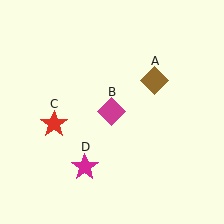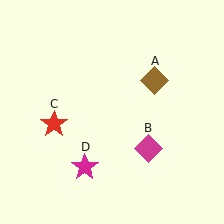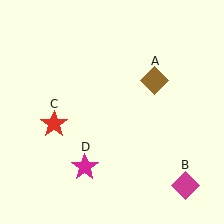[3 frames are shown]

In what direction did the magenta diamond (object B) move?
The magenta diamond (object B) moved down and to the right.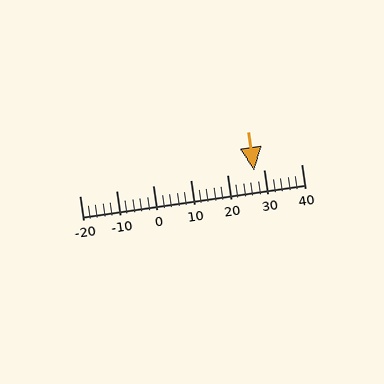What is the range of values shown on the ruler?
The ruler shows values from -20 to 40.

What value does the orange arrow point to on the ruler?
The orange arrow points to approximately 27.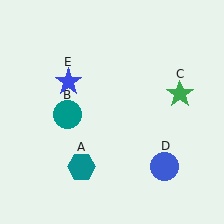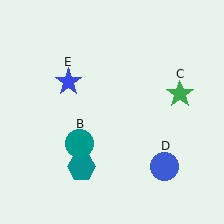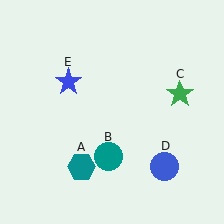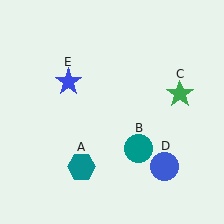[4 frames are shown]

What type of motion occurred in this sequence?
The teal circle (object B) rotated counterclockwise around the center of the scene.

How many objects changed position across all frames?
1 object changed position: teal circle (object B).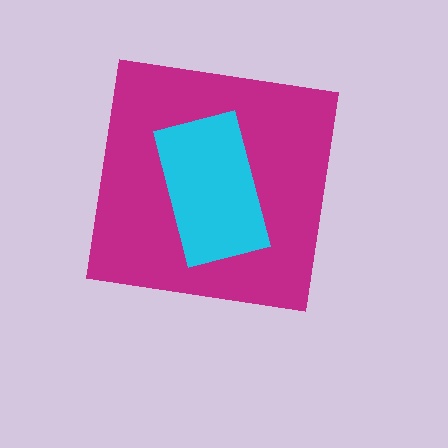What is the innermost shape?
The cyan rectangle.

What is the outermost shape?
The magenta square.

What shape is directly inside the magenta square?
The cyan rectangle.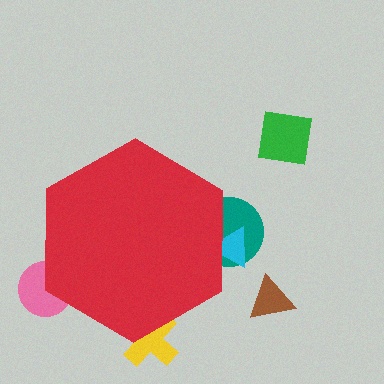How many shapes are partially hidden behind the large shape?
4 shapes are partially hidden.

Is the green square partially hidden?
No, the green square is fully visible.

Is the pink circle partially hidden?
Yes, the pink circle is partially hidden behind the red hexagon.